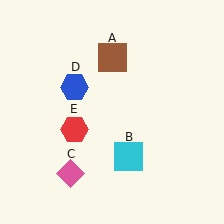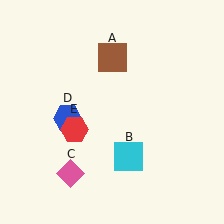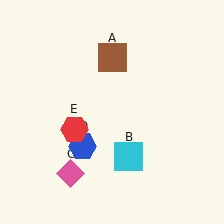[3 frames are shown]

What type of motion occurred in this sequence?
The blue hexagon (object D) rotated counterclockwise around the center of the scene.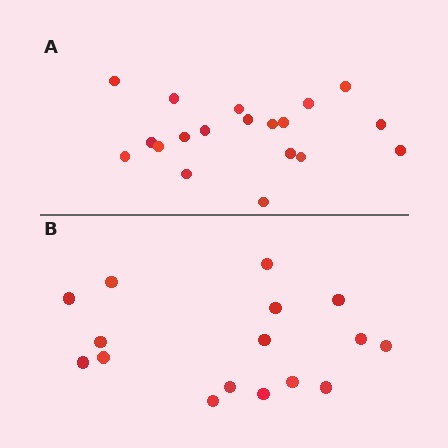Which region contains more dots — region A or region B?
Region A (the top region) has more dots.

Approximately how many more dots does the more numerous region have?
Region A has just a few more — roughly 2 or 3 more dots than region B.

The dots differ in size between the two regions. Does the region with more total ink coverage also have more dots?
No. Region B has more total ink coverage because its dots are larger, but region A actually contains more individual dots. Total area can be misleading — the number of items is what matters here.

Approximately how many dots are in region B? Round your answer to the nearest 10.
About 20 dots. (The exact count is 16, which rounds to 20.)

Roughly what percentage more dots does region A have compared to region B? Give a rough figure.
About 20% more.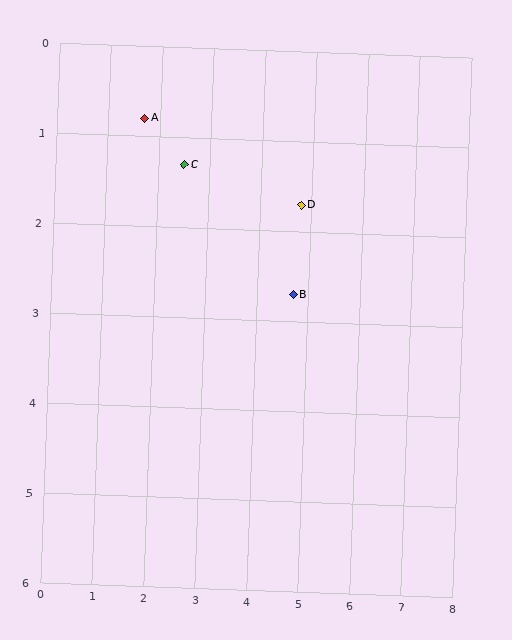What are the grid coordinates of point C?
Point C is at approximately (2.5, 1.3).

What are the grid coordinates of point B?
Point B is at approximately (4.7, 2.7).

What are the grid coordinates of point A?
Point A is at approximately (1.7, 0.8).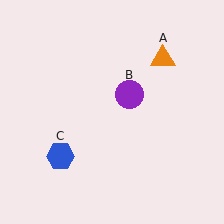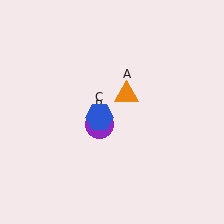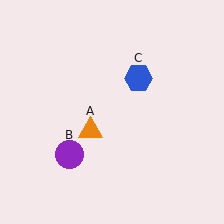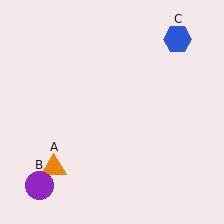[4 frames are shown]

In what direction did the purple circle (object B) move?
The purple circle (object B) moved down and to the left.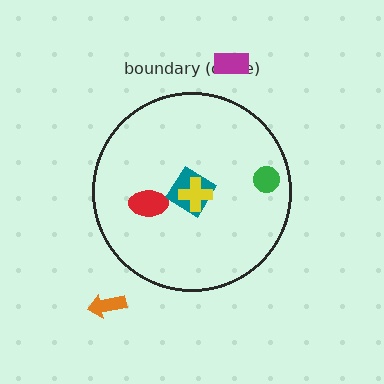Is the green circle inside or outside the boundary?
Inside.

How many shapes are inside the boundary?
4 inside, 2 outside.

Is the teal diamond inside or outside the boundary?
Inside.